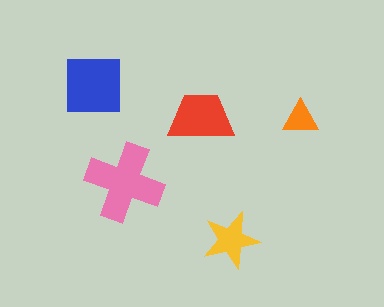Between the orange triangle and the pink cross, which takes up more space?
The pink cross.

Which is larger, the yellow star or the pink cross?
The pink cross.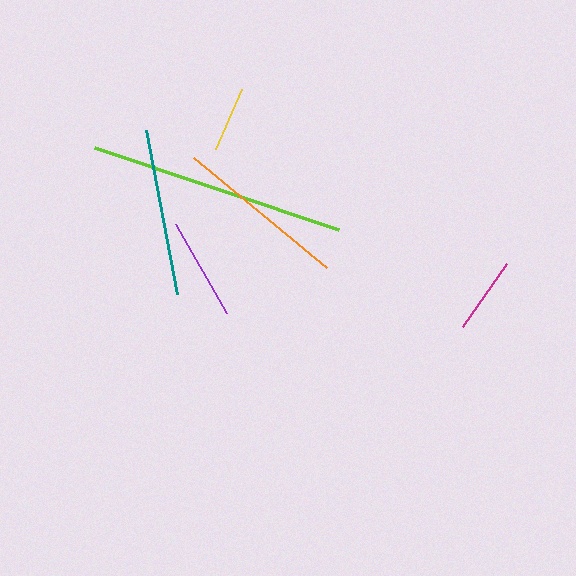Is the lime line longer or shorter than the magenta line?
The lime line is longer than the magenta line.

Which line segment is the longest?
The lime line is the longest at approximately 257 pixels.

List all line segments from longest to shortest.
From longest to shortest: lime, orange, teal, purple, magenta, yellow.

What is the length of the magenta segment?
The magenta segment is approximately 77 pixels long.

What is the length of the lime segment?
The lime segment is approximately 257 pixels long.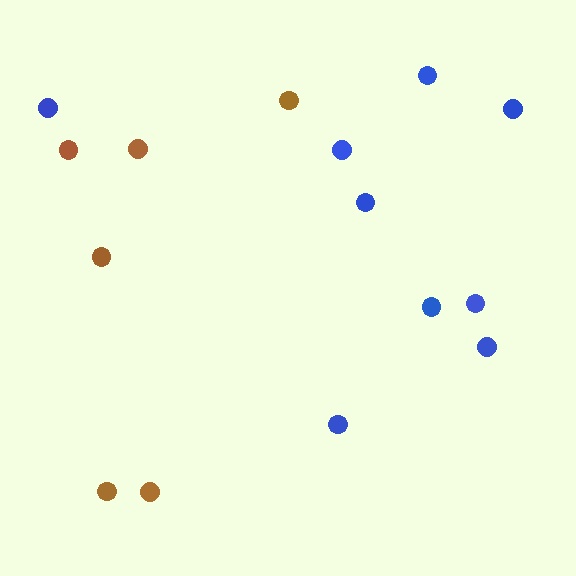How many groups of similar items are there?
There are 2 groups: one group of brown circles (6) and one group of blue circles (9).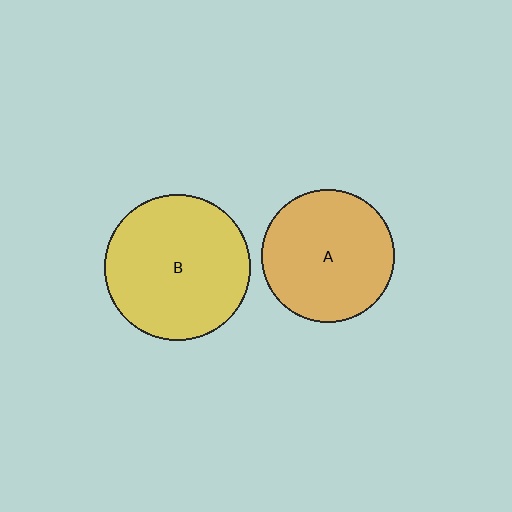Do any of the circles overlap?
No, none of the circles overlap.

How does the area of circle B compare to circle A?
Approximately 1.2 times.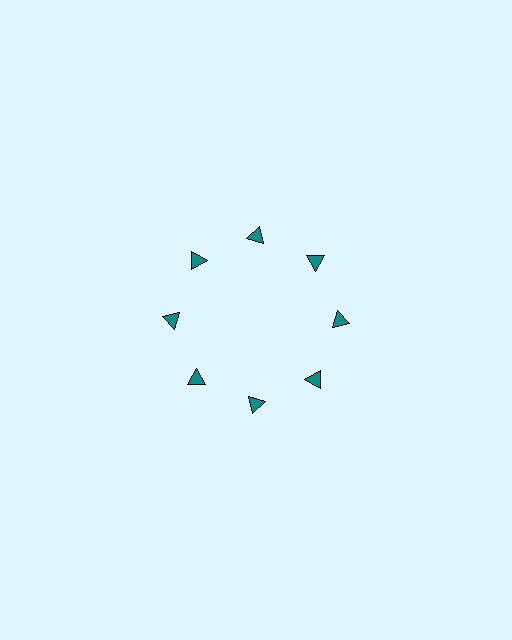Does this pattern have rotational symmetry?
Yes, this pattern has 8-fold rotational symmetry. It looks the same after rotating 45 degrees around the center.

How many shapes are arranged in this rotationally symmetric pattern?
There are 8 shapes, arranged in 8 groups of 1.